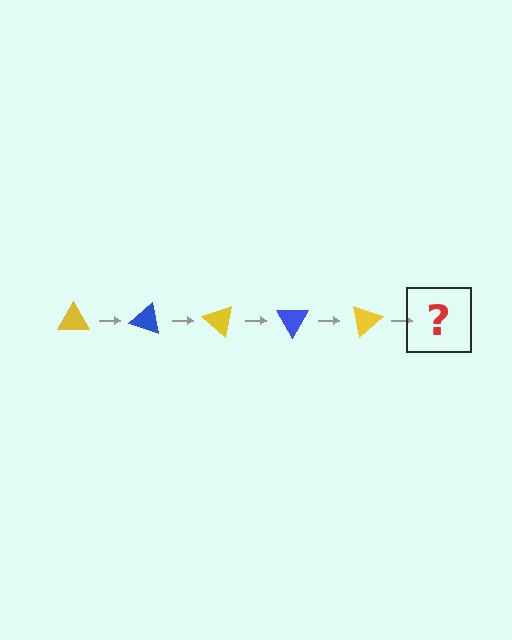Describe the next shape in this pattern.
It should be a blue triangle, rotated 100 degrees from the start.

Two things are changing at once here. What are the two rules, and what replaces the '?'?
The two rules are that it rotates 20 degrees each step and the color cycles through yellow and blue. The '?' should be a blue triangle, rotated 100 degrees from the start.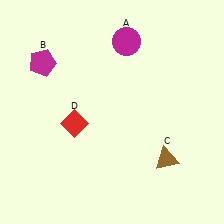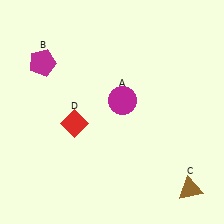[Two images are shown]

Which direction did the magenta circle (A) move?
The magenta circle (A) moved down.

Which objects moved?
The objects that moved are: the magenta circle (A), the brown triangle (C).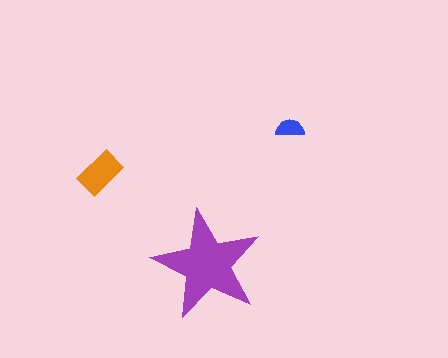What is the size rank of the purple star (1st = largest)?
1st.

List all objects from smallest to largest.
The blue semicircle, the orange rectangle, the purple star.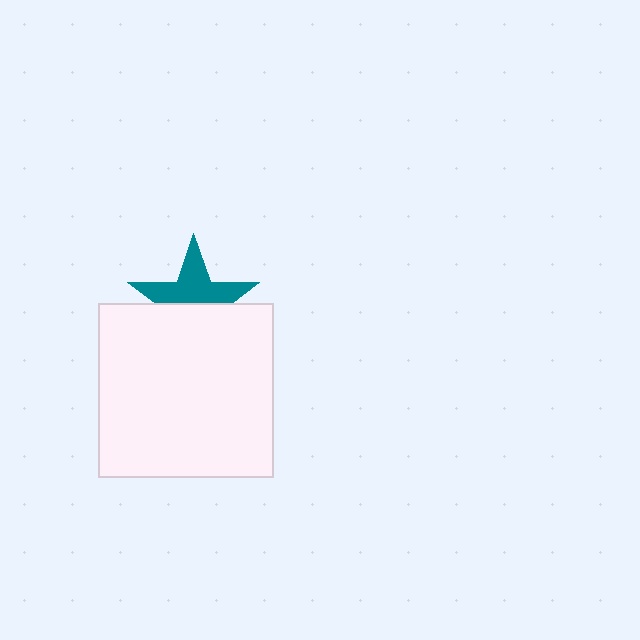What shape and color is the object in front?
The object in front is a white square.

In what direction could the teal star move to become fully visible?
The teal star could move up. That would shift it out from behind the white square entirely.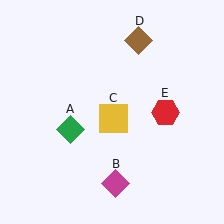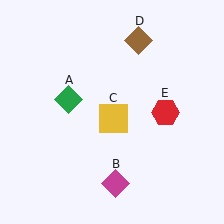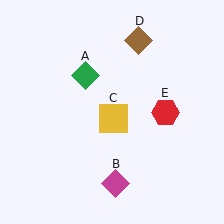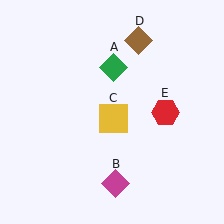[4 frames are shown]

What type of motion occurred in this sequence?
The green diamond (object A) rotated clockwise around the center of the scene.